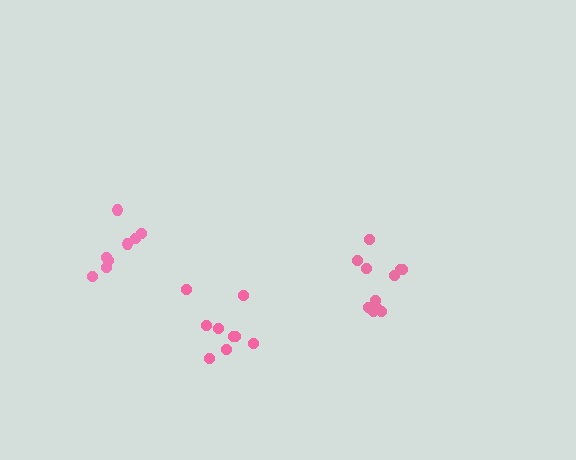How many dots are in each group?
Group 1: 9 dots, Group 2: 11 dots, Group 3: 8 dots (28 total).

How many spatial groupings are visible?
There are 3 spatial groupings.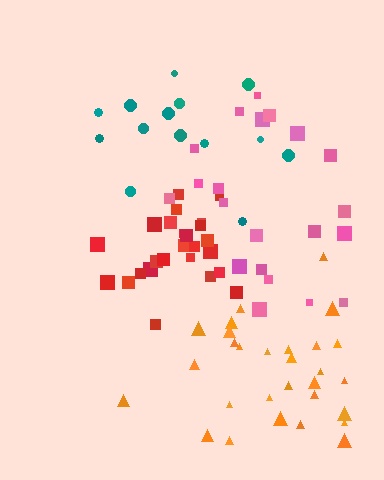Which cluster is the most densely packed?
Red.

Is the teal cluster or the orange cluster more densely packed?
Orange.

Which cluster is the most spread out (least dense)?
Teal.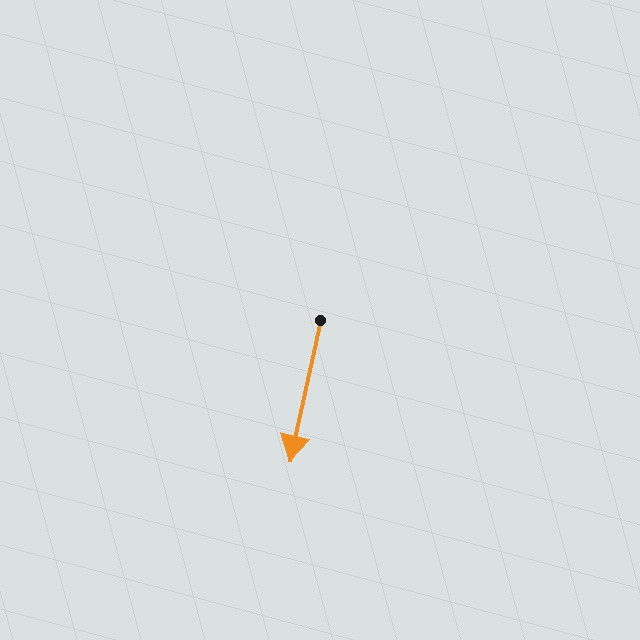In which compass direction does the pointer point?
South.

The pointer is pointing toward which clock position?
Roughly 6 o'clock.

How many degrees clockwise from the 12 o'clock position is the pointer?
Approximately 192 degrees.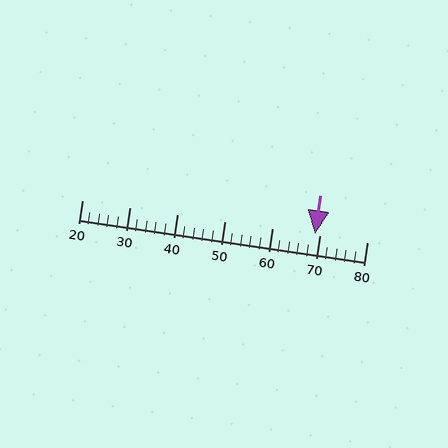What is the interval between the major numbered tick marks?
The major tick marks are spaced 10 units apart.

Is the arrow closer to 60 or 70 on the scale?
The arrow is closer to 70.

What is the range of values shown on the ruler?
The ruler shows values from 20 to 80.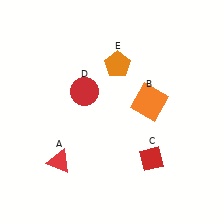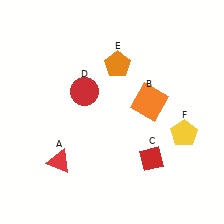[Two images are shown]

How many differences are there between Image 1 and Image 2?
There is 1 difference between the two images.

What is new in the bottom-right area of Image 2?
A yellow pentagon (F) was added in the bottom-right area of Image 2.